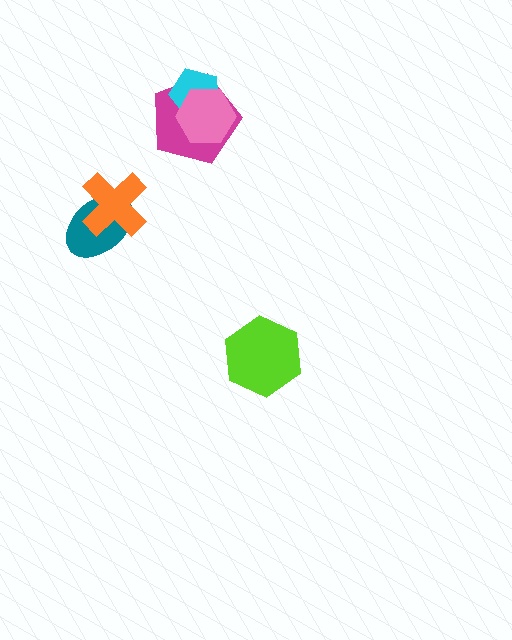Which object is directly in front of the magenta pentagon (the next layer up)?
The cyan pentagon is directly in front of the magenta pentagon.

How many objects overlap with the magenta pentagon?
2 objects overlap with the magenta pentagon.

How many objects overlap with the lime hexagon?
0 objects overlap with the lime hexagon.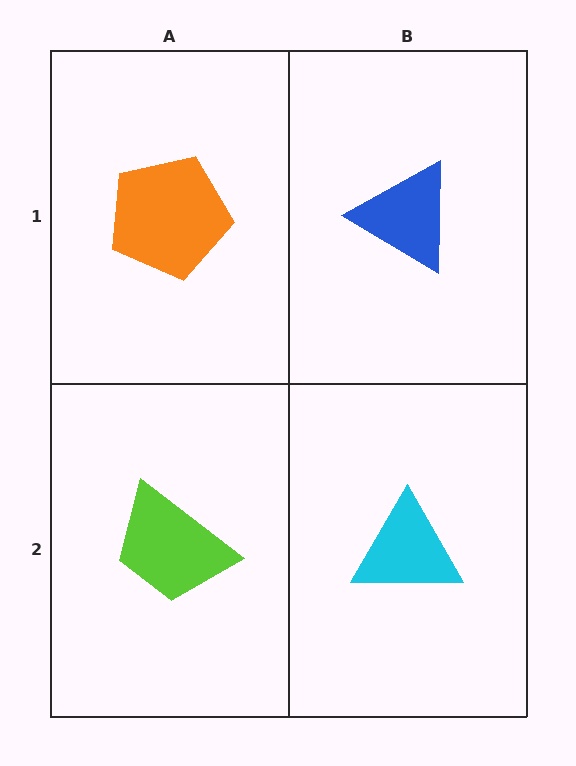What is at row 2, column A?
A lime trapezoid.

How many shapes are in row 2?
2 shapes.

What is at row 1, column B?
A blue triangle.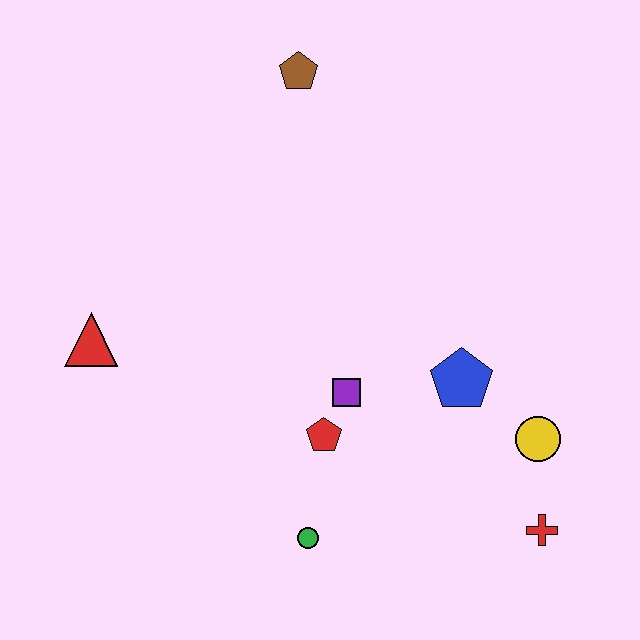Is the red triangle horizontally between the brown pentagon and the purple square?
No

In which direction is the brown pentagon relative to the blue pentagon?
The brown pentagon is above the blue pentagon.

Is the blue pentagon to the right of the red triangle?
Yes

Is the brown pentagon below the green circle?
No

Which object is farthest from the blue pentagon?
The red triangle is farthest from the blue pentagon.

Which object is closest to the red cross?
The yellow circle is closest to the red cross.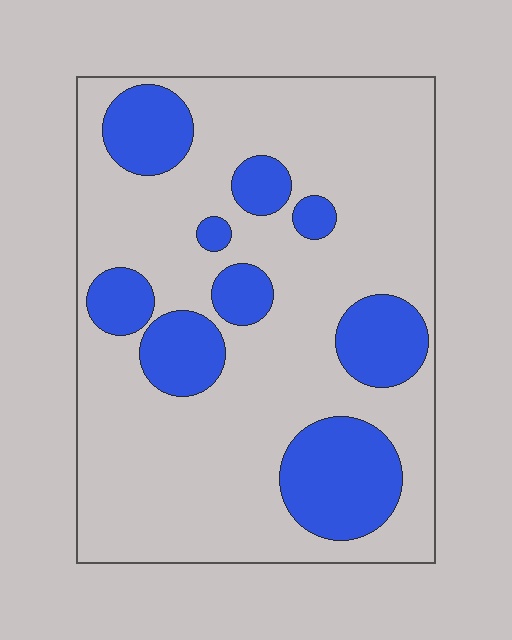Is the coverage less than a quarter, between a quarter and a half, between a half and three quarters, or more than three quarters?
Between a quarter and a half.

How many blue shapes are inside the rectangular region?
9.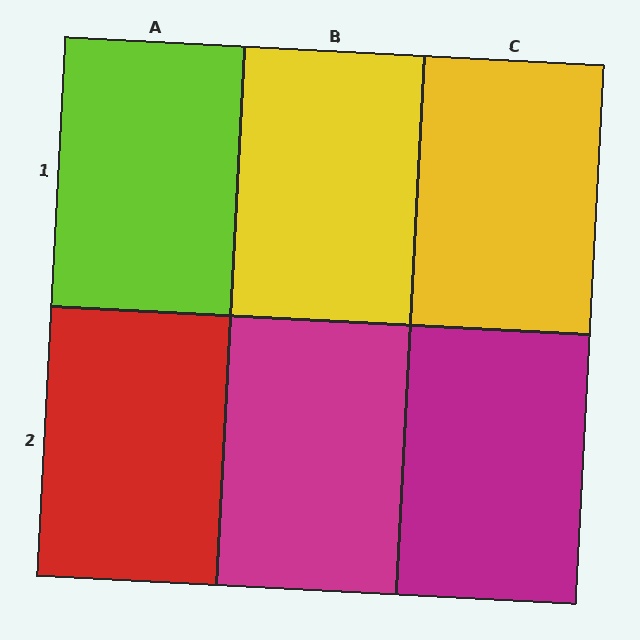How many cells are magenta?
2 cells are magenta.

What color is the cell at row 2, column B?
Magenta.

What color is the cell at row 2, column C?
Magenta.